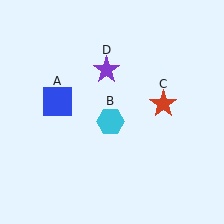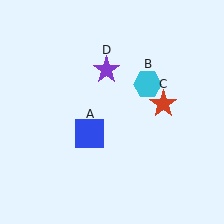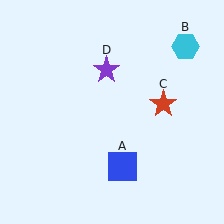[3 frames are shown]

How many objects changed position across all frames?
2 objects changed position: blue square (object A), cyan hexagon (object B).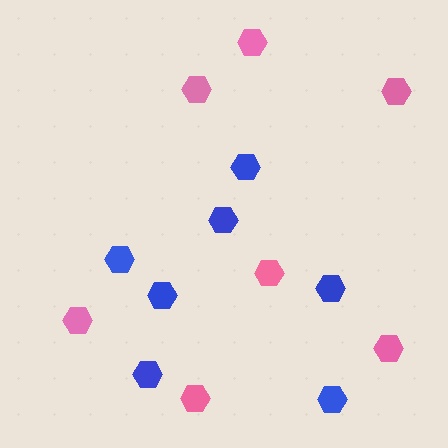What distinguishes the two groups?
There are 2 groups: one group of blue hexagons (7) and one group of pink hexagons (7).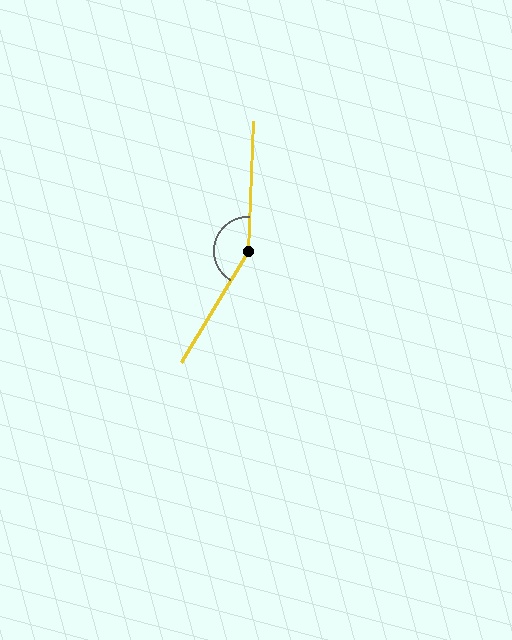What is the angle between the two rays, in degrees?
Approximately 152 degrees.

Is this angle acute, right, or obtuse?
It is obtuse.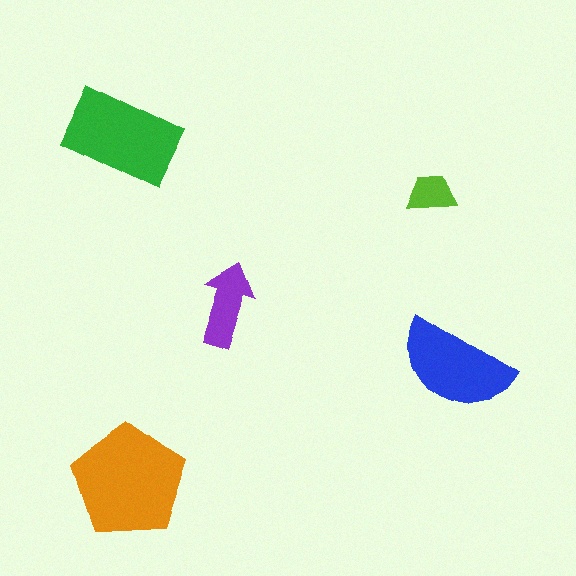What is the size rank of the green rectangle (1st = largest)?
2nd.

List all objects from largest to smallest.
The orange pentagon, the green rectangle, the blue semicircle, the purple arrow, the lime trapezoid.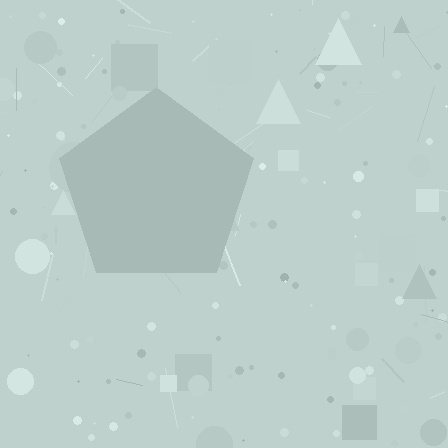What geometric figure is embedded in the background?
A pentagon is embedded in the background.